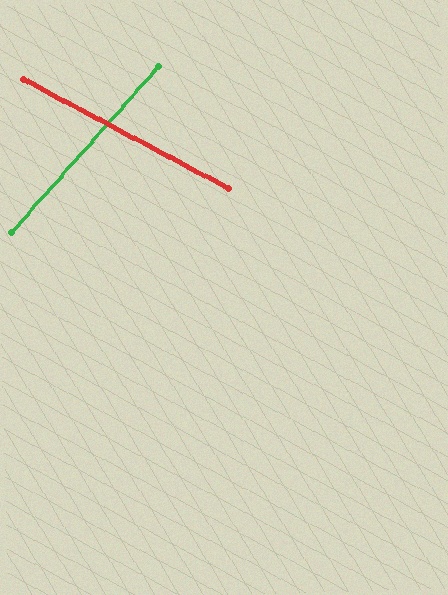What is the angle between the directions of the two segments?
Approximately 76 degrees.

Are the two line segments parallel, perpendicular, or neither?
Neither parallel nor perpendicular — they differ by about 76°.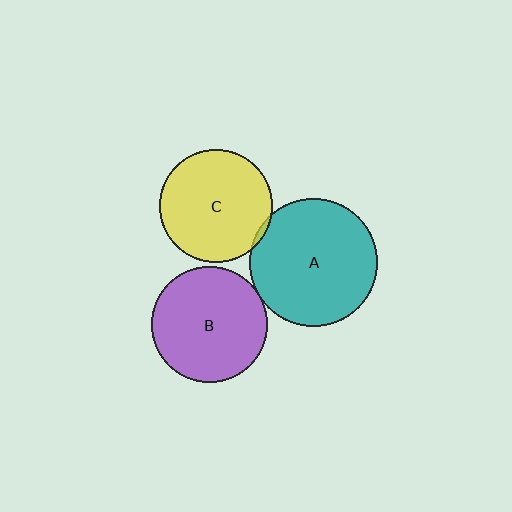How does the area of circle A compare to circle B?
Approximately 1.2 times.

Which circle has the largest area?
Circle A (teal).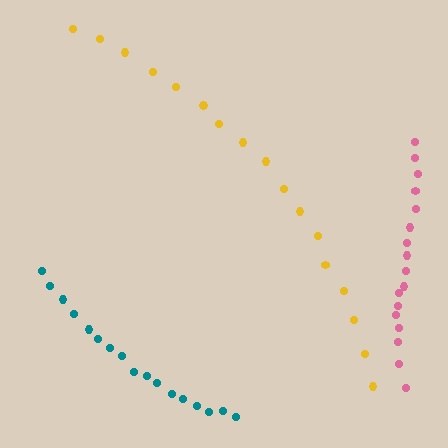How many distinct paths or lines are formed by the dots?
There are 3 distinct paths.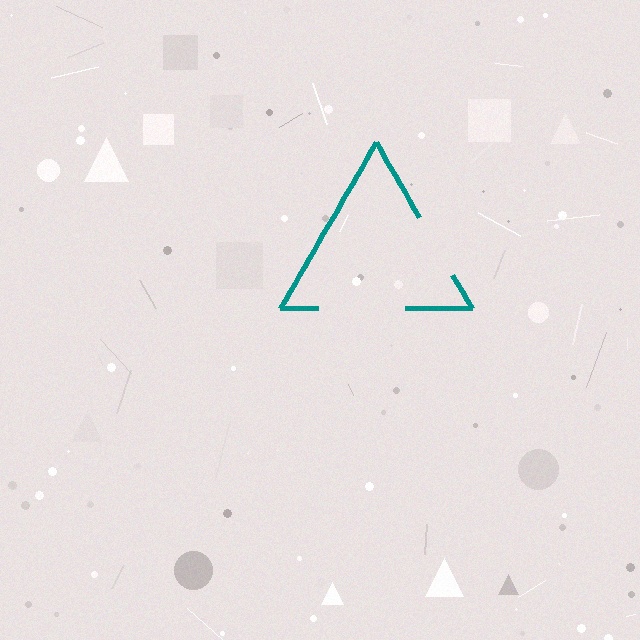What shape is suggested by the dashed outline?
The dashed outline suggests a triangle.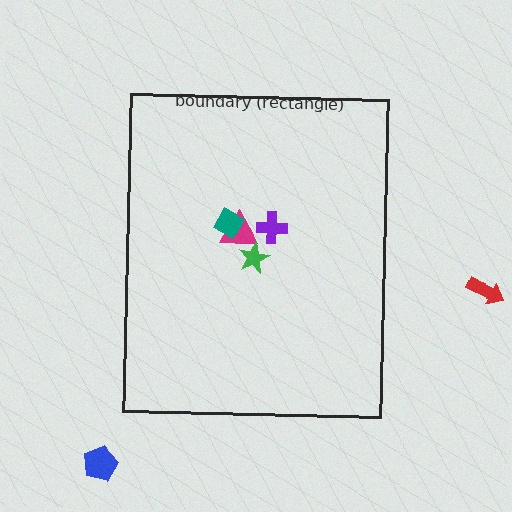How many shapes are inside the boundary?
4 inside, 2 outside.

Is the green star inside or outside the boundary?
Inside.